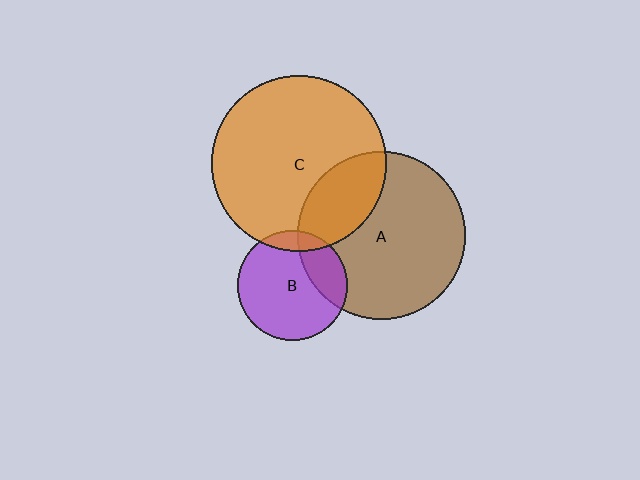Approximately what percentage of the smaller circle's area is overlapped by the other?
Approximately 25%.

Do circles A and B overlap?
Yes.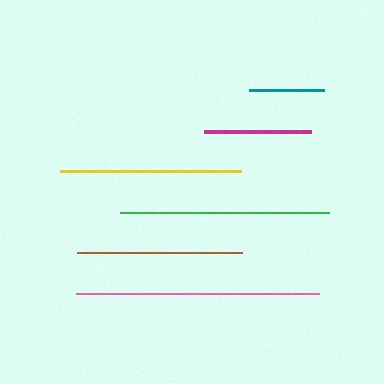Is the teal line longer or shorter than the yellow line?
The yellow line is longer than the teal line.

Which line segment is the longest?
The pink line is the longest at approximately 244 pixels.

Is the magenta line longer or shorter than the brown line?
The brown line is longer than the magenta line.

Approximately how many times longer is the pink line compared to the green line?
The pink line is approximately 1.2 times the length of the green line.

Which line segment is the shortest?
The teal line is the shortest at approximately 74 pixels.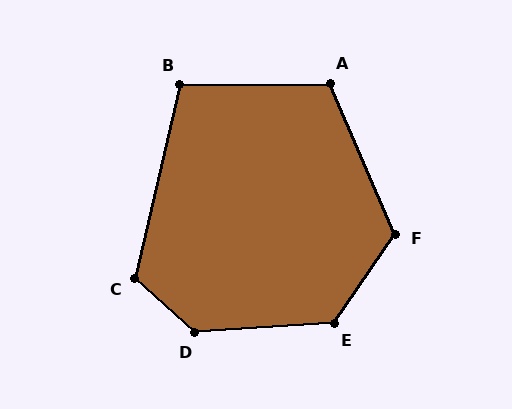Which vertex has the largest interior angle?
D, at approximately 134 degrees.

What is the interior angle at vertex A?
Approximately 113 degrees (obtuse).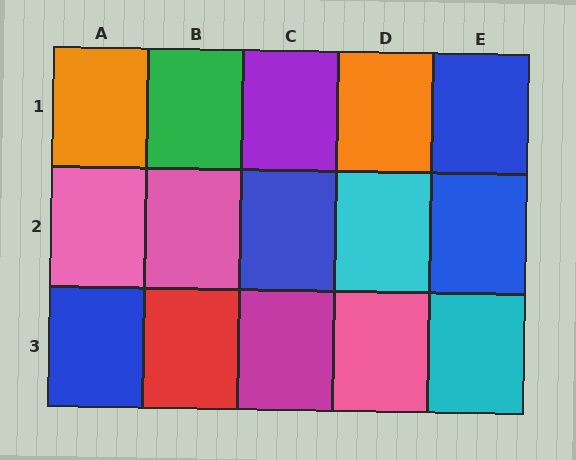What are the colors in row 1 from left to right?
Orange, green, purple, orange, blue.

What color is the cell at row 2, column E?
Blue.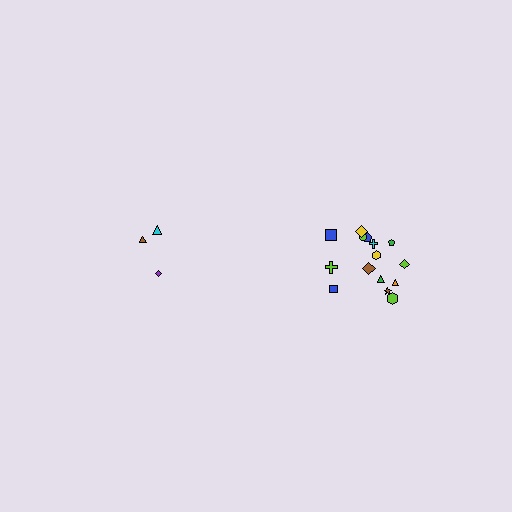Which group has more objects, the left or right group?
The right group.